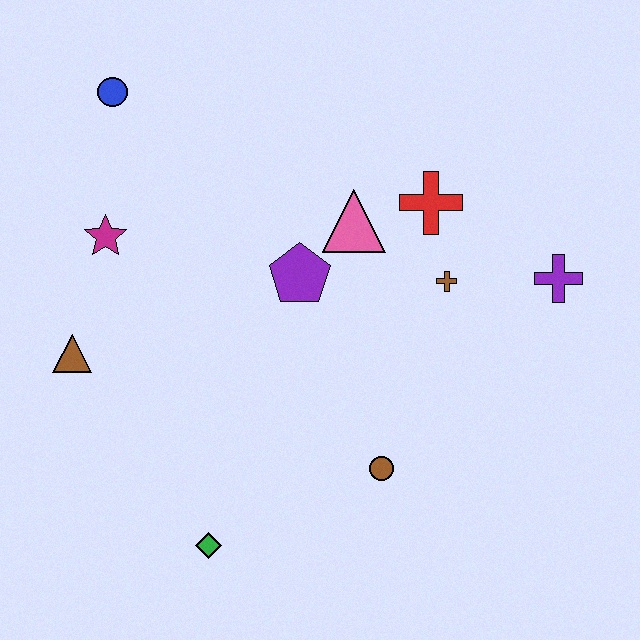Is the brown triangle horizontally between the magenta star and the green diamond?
No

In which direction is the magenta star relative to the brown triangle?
The magenta star is above the brown triangle.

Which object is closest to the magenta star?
The brown triangle is closest to the magenta star.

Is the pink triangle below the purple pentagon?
No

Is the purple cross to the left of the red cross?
No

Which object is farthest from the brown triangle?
The purple cross is farthest from the brown triangle.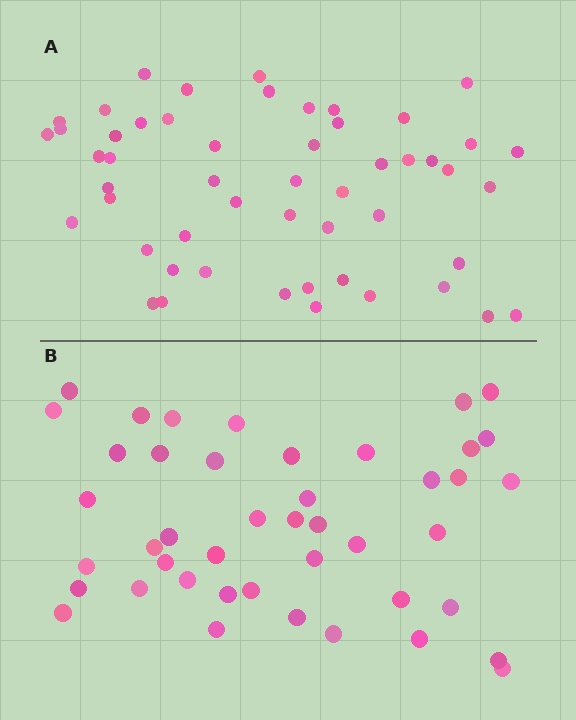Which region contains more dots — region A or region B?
Region A (the top region) has more dots.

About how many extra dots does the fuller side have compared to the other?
Region A has roughly 8 or so more dots than region B.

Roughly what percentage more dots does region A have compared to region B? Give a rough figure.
About 20% more.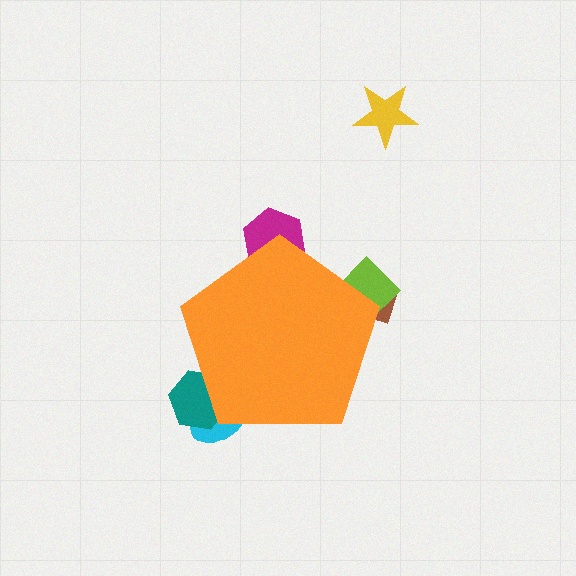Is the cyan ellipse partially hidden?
Yes, the cyan ellipse is partially hidden behind the orange pentagon.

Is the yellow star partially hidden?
No, the yellow star is fully visible.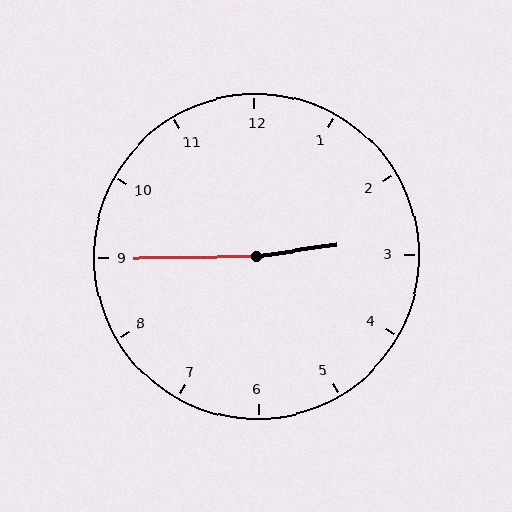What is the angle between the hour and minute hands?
Approximately 172 degrees.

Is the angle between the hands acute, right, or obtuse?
It is obtuse.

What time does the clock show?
2:45.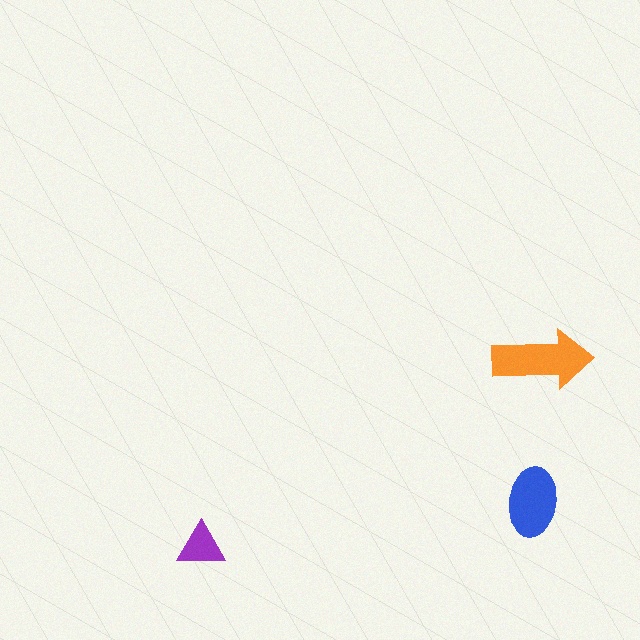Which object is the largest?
The orange arrow.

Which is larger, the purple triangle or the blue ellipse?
The blue ellipse.